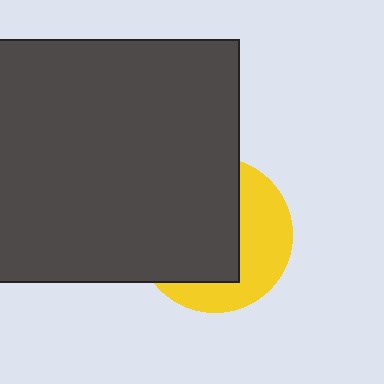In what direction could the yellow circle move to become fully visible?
The yellow circle could move right. That would shift it out from behind the dark gray square entirely.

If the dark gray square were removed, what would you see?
You would see the complete yellow circle.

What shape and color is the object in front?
The object in front is a dark gray square.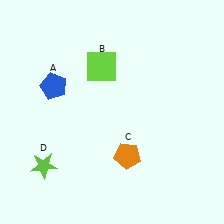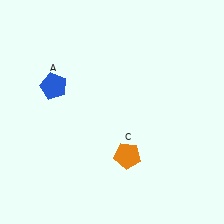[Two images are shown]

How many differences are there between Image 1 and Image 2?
There are 2 differences between the two images.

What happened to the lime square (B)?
The lime square (B) was removed in Image 2. It was in the top-left area of Image 1.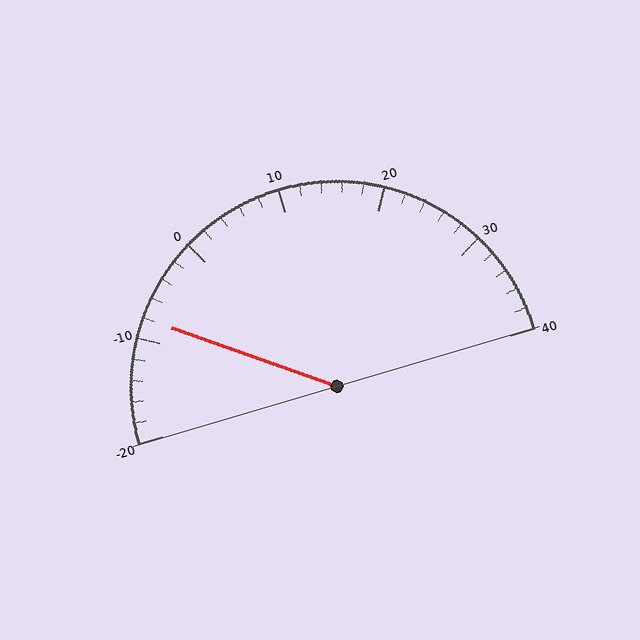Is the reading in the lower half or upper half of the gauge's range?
The reading is in the lower half of the range (-20 to 40).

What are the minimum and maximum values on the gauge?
The gauge ranges from -20 to 40.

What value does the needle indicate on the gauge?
The needle indicates approximately -8.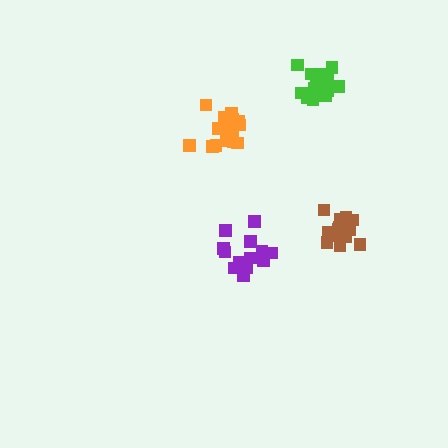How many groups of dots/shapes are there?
There are 4 groups.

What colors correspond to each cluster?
The clusters are colored: orange, brown, green, purple.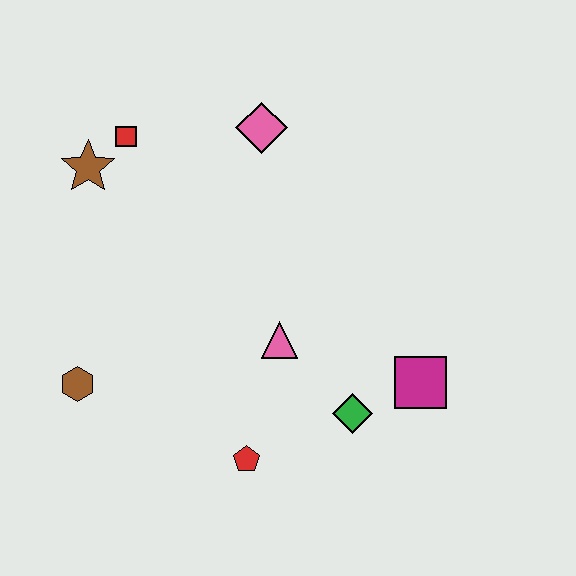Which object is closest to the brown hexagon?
The red pentagon is closest to the brown hexagon.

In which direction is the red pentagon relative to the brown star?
The red pentagon is below the brown star.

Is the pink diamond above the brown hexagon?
Yes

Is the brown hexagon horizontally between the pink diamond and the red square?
No